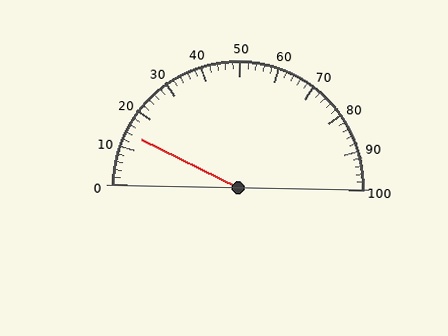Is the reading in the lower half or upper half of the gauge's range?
The reading is in the lower half of the range (0 to 100).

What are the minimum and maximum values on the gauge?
The gauge ranges from 0 to 100.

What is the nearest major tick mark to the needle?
The nearest major tick mark is 10.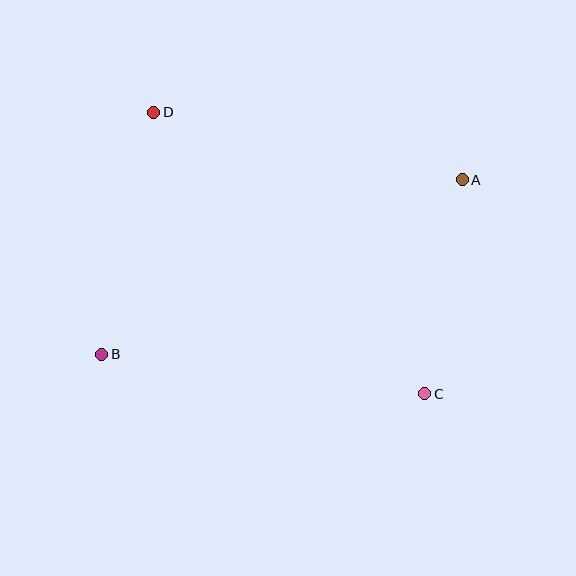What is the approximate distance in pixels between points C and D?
The distance between C and D is approximately 390 pixels.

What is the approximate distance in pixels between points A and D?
The distance between A and D is approximately 316 pixels.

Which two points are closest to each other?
Points A and C are closest to each other.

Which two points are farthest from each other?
Points A and B are farthest from each other.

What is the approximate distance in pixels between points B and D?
The distance between B and D is approximately 247 pixels.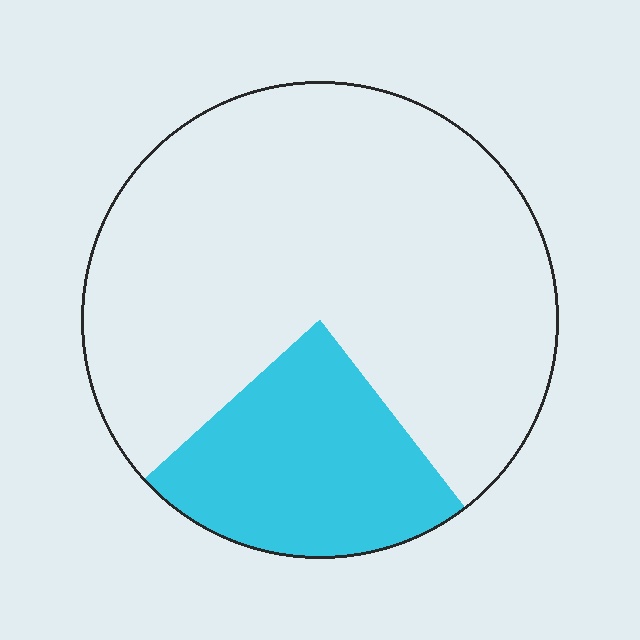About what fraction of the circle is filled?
About one quarter (1/4).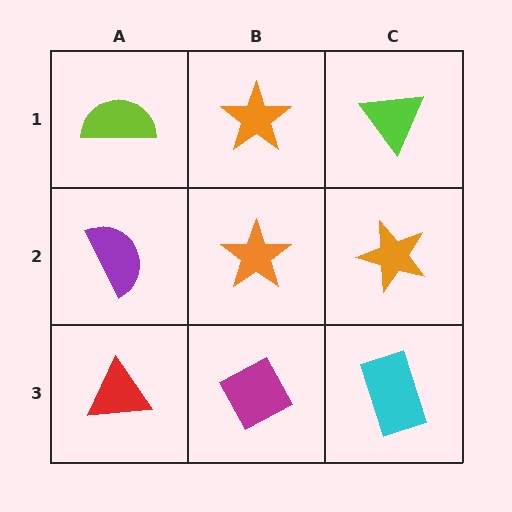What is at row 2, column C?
An orange star.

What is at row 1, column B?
An orange star.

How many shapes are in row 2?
3 shapes.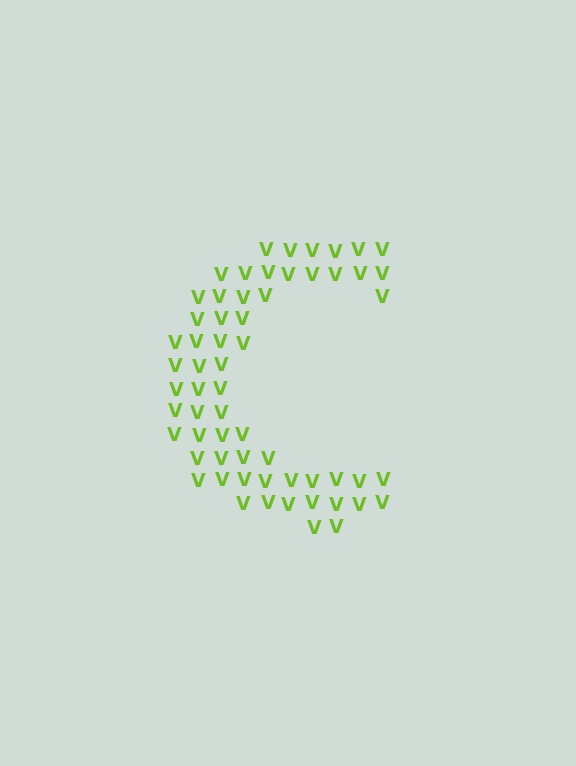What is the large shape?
The large shape is the letter C.